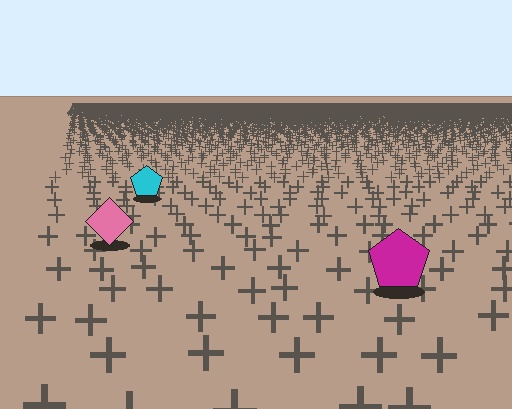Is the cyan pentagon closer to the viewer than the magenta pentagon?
No. The magenta pentagon is closer — you can tell from the texture gradient: the ground texture is coarser near it.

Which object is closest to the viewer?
The magenta pentagon is closest. The texture marks near it are larger and more spread out.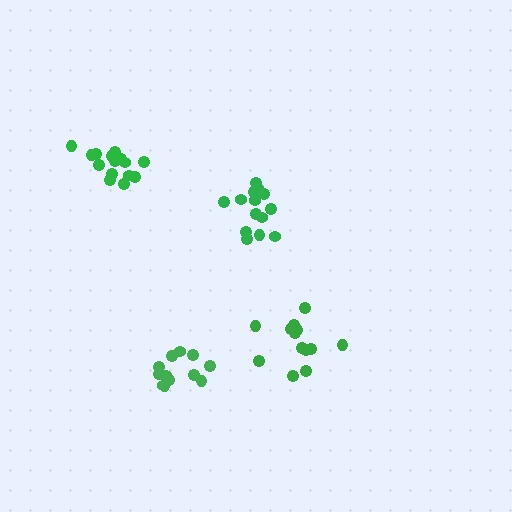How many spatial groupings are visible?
There are 4 spatial groupings.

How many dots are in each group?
Group 1: 16 dots, Group 2: 13 dots, Group 3: 13 dots, Group 4: 14 dots (56 total).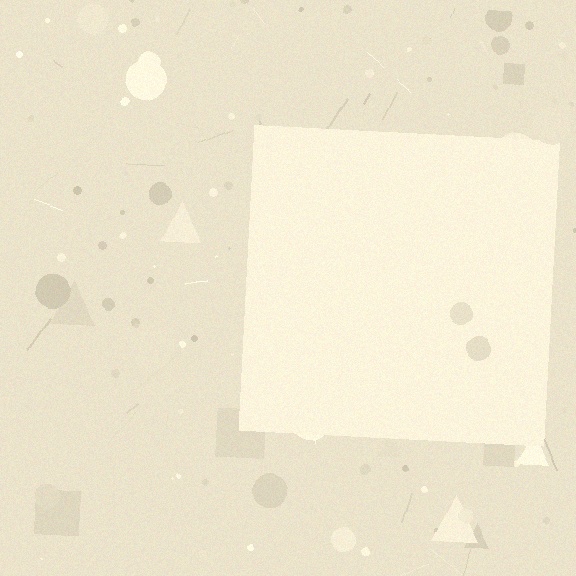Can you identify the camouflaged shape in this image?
The camouflaged shape is a square.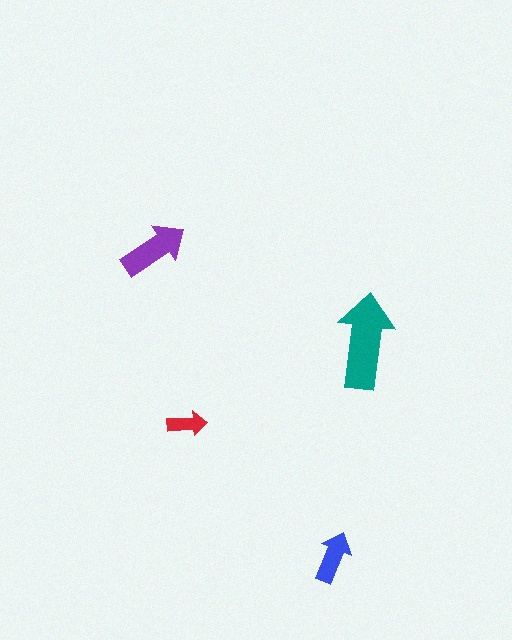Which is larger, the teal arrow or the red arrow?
The teal one.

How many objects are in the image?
There are 4 objects in the image.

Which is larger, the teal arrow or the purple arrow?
The teal one.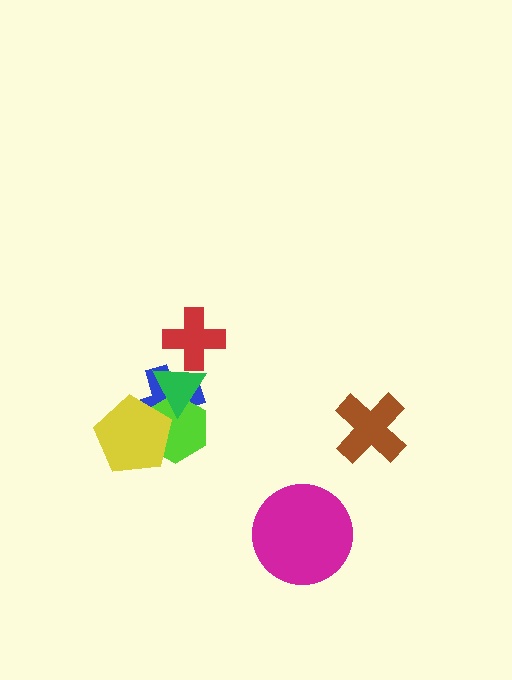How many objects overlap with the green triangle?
3 objects overlap with the green triangle.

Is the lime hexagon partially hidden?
Yes, it is partially covered by another shape.